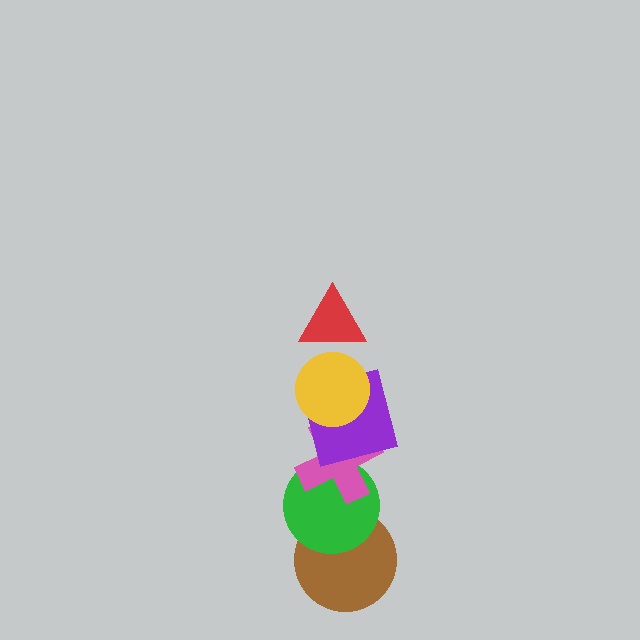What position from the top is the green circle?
The green circle is 5th from the top.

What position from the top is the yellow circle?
The yellow circle is 2nd from the top.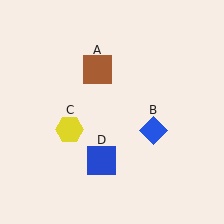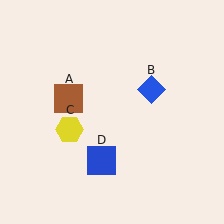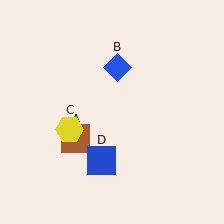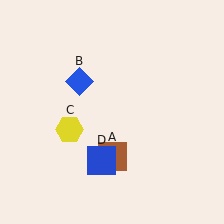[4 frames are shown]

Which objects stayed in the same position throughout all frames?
Yellow hexagon (object C) and blue square (object D) remained stationary.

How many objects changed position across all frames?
2 objects changed position: brown square (object A), blue diamond (object B).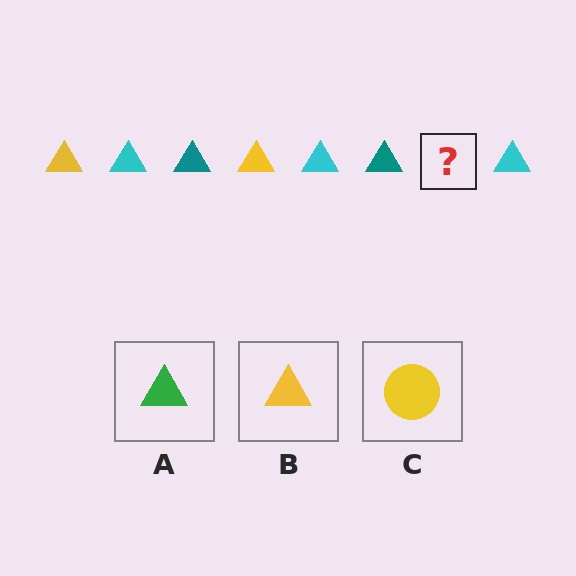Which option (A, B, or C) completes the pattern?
B.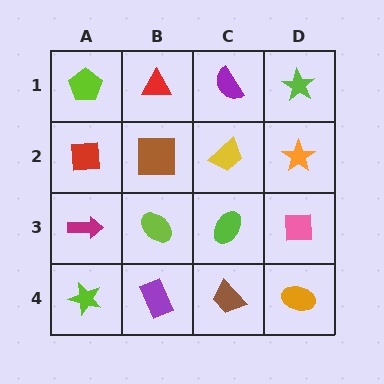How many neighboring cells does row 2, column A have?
3.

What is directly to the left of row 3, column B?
A magenta arrow.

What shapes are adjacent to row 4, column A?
A magenta arrow (row 3, column A), a purple rectangle (row 4, column B).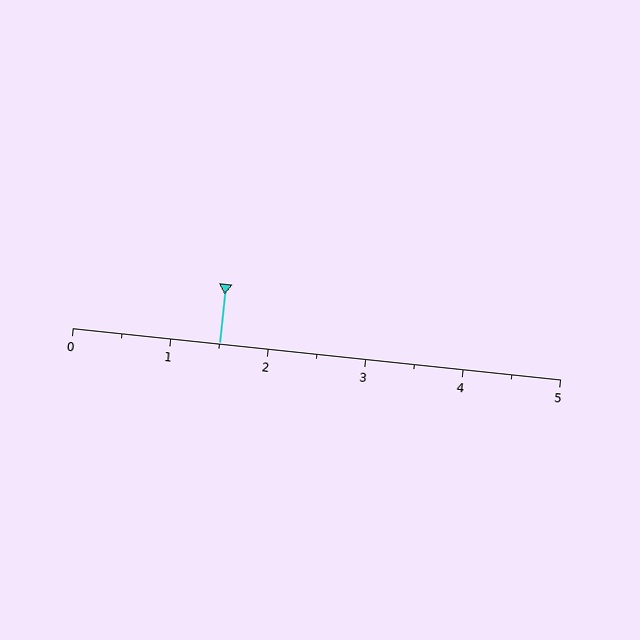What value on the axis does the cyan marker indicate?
The marker indicates approximately 1.5.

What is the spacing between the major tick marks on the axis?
The major ticks are spaced 1 apart.